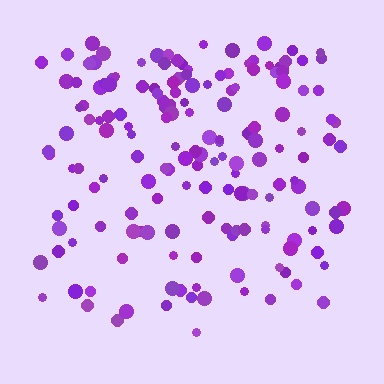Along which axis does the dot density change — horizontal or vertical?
Vertical.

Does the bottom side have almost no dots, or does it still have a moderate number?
Still a moderate number, just noticeably fewer than the top.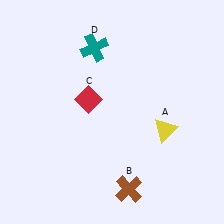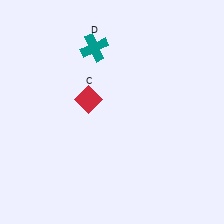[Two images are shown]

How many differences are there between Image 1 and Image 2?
There are 2 differences between the two images.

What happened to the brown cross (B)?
The brown cross (B) was removed in Image 2. It was in the bottom-right area of Image 1.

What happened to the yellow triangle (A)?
The yellow triangle (A) was removed in Image 2. It was in the bottom-right area of Image 1.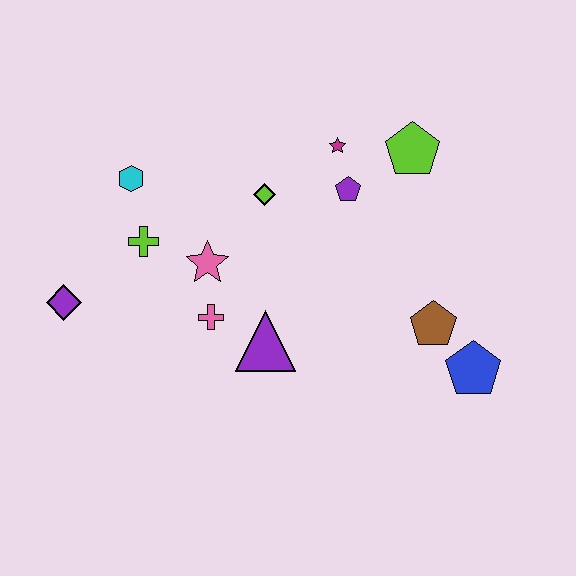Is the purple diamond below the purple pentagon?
Yes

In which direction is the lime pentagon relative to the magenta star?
The lime pentagon is to the right of the magenta star.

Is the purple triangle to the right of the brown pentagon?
No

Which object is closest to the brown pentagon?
The blue pentagon is closest to the brown pentagon.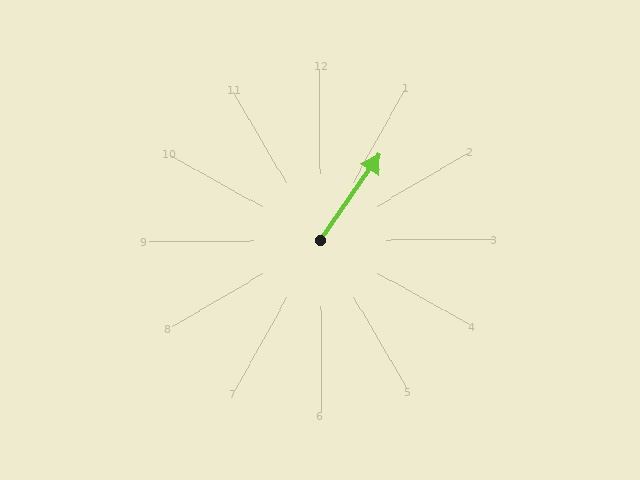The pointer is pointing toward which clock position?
Roughly 1 o'clock.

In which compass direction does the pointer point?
Northeast.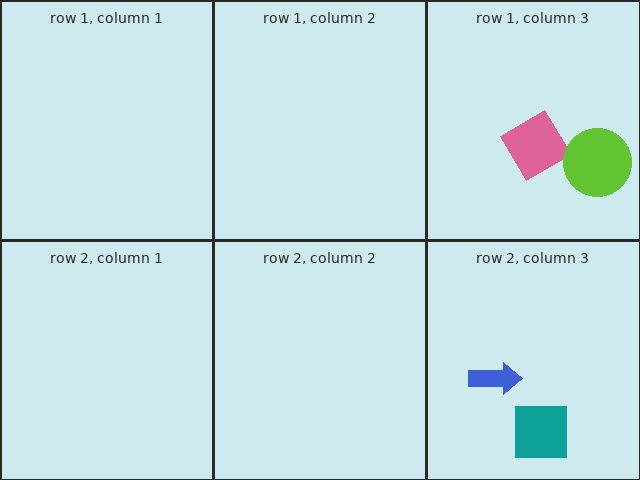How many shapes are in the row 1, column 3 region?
2.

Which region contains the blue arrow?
The row 2, column 3 region.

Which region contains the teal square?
The row 2, column 3 region.